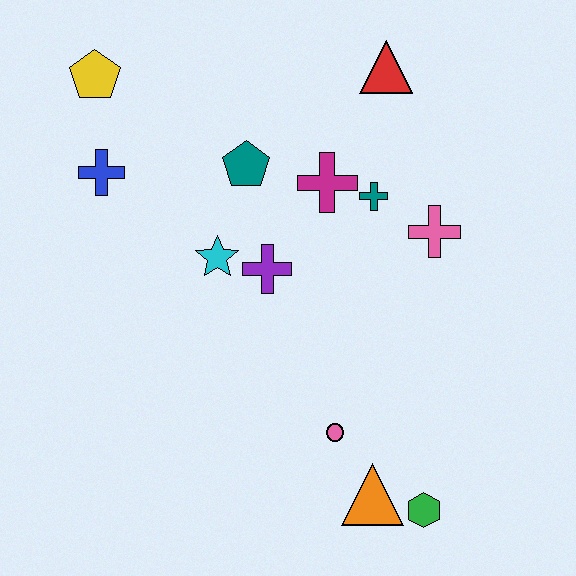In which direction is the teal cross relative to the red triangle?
The teal cross is below the red triangle.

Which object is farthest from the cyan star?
The green hexagon is farthest from the cyan star.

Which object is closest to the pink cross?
The teal cross is closest to the pink cross.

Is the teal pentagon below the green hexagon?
No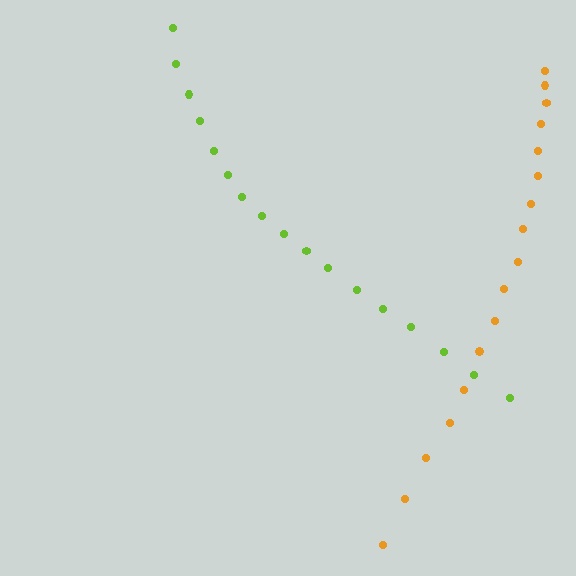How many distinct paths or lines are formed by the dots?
There are 2 distinct paths.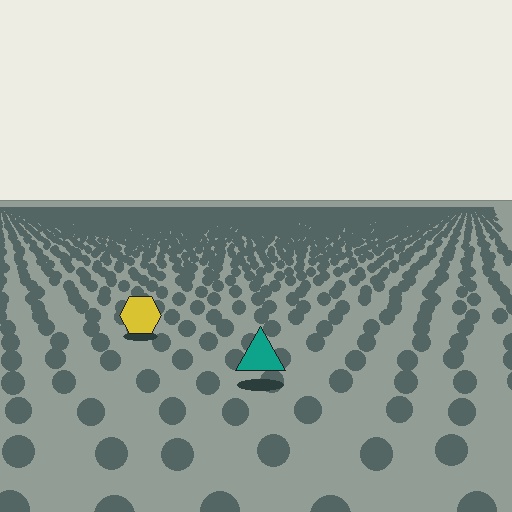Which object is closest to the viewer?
The teal triangle is closest. The texture marks near it are larger and more spread out.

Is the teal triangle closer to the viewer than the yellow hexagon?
Yes. The teal triangle is closer — you can tell from the texture gradient: the ground texture is coarser near it.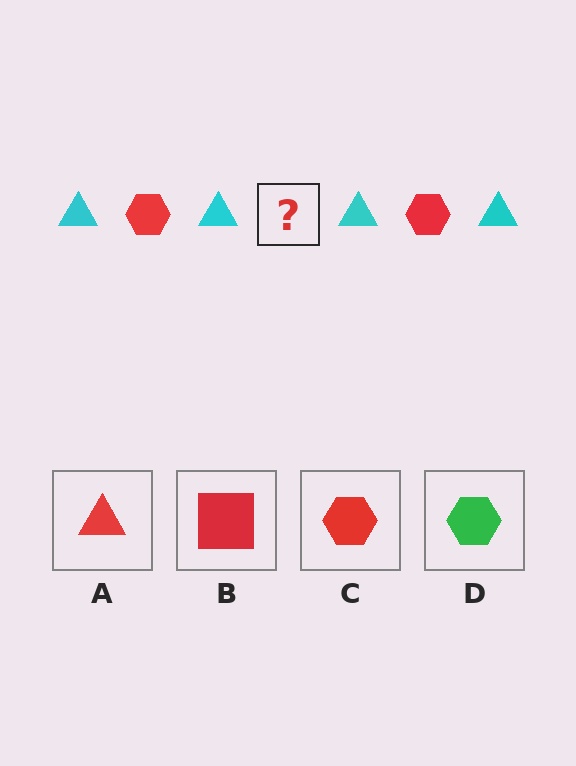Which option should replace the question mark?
Option C.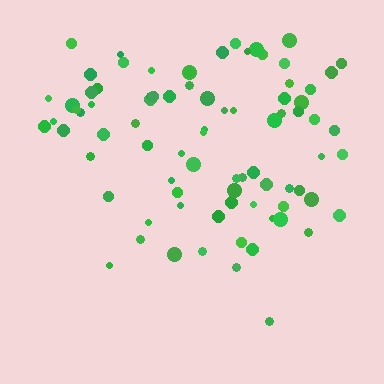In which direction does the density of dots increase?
From bottom to top, with the top side densest.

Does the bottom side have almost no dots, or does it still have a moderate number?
Still a moderate number, just noticeably fewer than the top.